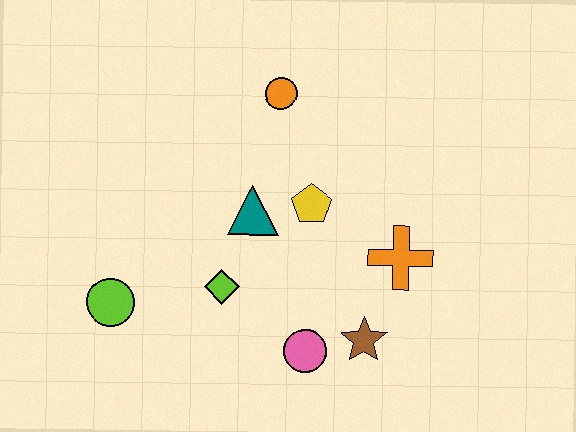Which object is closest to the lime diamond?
The teal triangle is closest to the lime diamond.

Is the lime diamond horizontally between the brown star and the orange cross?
No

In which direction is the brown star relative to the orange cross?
The brown star is below the orange cross.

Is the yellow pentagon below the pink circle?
No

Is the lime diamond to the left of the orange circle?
Yes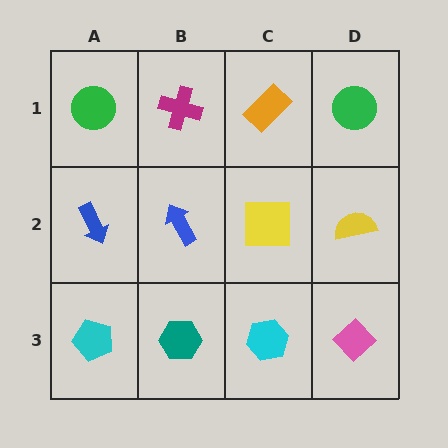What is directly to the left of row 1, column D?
An orange rectangle.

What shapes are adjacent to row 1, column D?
A yellow semicircle (row 2, column D), an orange rectangle (row 1, column C).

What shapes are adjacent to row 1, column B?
A blue arrow (row 2, column B), a green circle (row 1, column A), an orange rectangle (row 1, column C).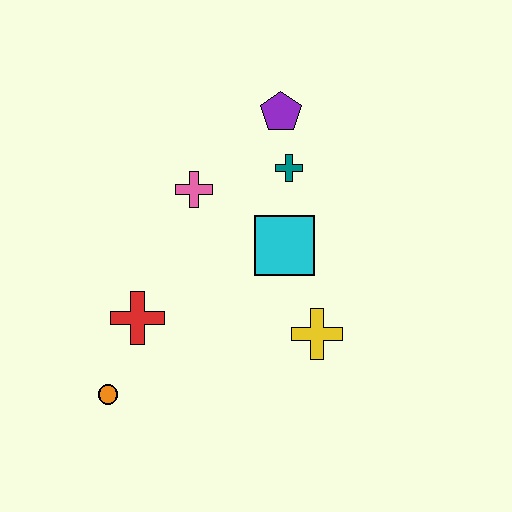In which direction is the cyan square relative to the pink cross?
The cyan square is to the right of the pink cross.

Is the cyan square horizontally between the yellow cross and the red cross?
Yes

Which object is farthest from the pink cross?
The orange circle is farthest from the pink cross.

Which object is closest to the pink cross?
The teal cross is closest to the pink cross.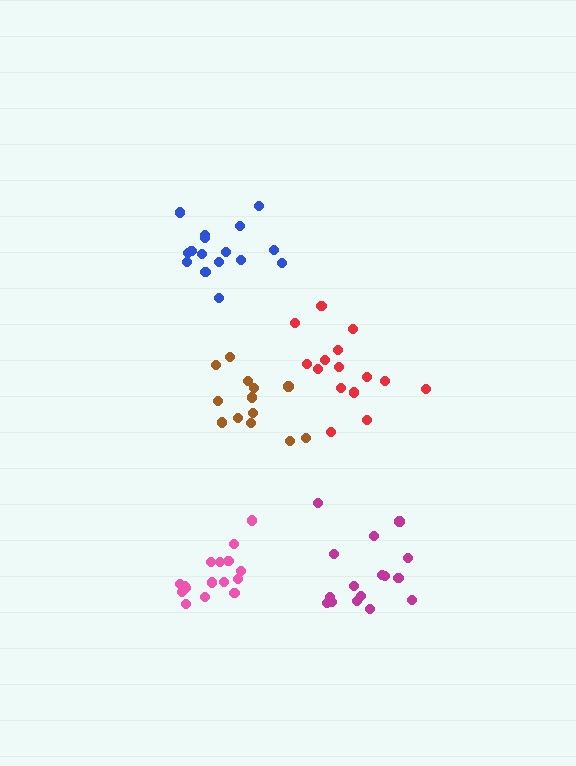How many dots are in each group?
Group 1: 16 dots, Group 2: 15 dots, Group 3: 16 dots, Group 4: 13 dots, Group 5: 16 dots (76 total).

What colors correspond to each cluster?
The clusters are colored: blue, red, pink, brown, magenta.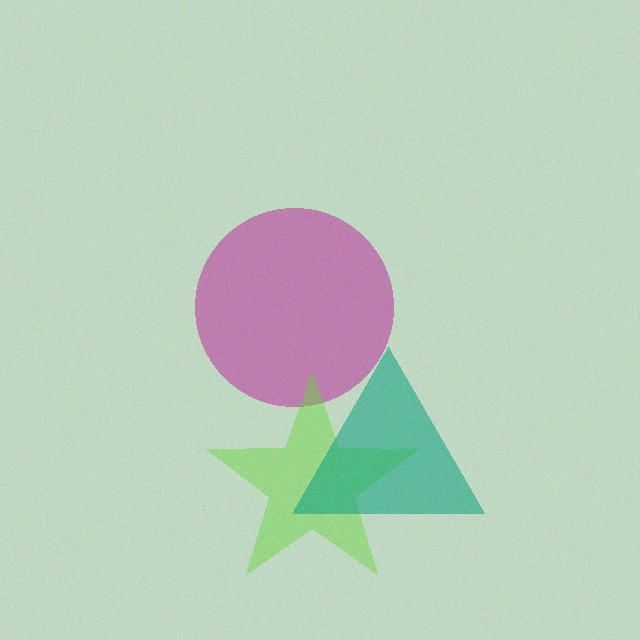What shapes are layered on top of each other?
The layered shapes are: a magenta circle, a lime star, a teal triangle.